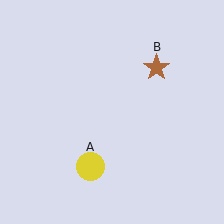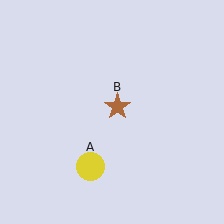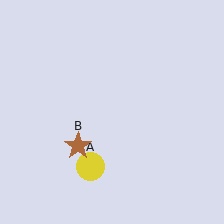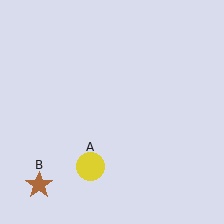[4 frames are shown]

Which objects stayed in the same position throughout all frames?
Yellow circle (object A) remained stationary.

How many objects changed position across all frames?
1 object changed position: brown star (object B).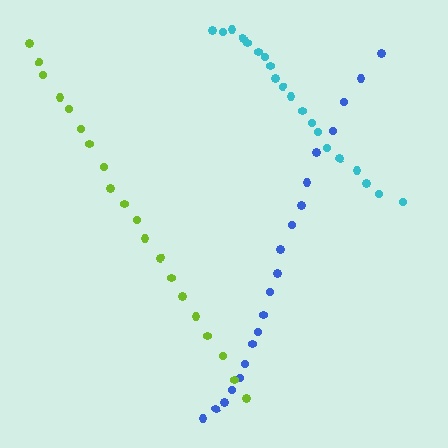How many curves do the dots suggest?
There are 3 distinct paths.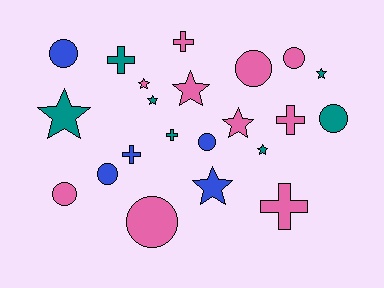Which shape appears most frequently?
Star, with 8 objects.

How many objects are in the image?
There are 22 objects.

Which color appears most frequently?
Pink, with 10 objects.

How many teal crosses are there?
There are 2 teal crosses.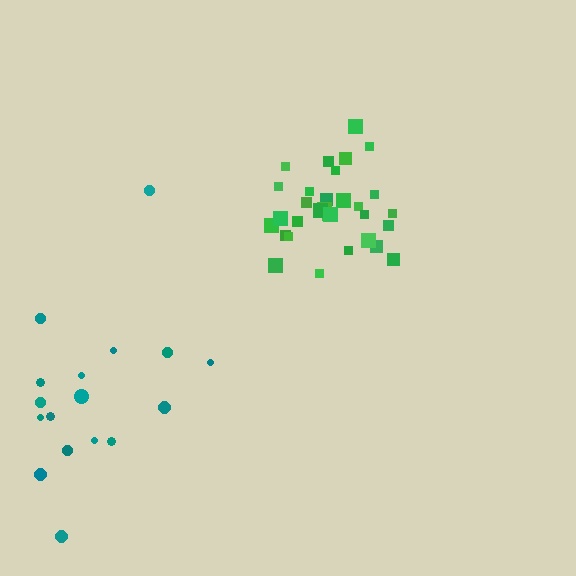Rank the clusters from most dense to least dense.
green, teal.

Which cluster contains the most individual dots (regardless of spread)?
Green (31).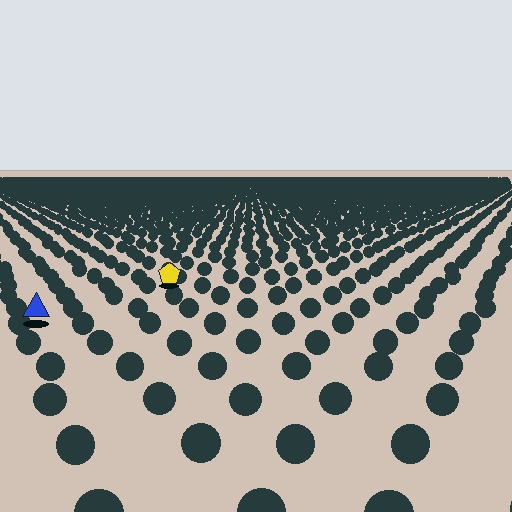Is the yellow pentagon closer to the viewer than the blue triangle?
No. The blue triangle is closer — you can tell from the texture gradient: the ground texture is coarser near it.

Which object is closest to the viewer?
The blue triangle is closest. The texture marks near it are larger and more spread out.